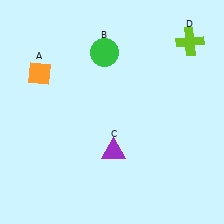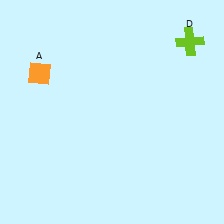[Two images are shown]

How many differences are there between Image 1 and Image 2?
There are 2 differences between the two images.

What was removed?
The purple triangle (C), the green circle (B) were removed in Image 2.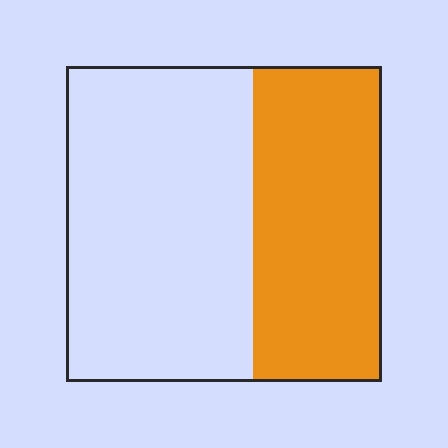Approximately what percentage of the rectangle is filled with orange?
Approximately 40%.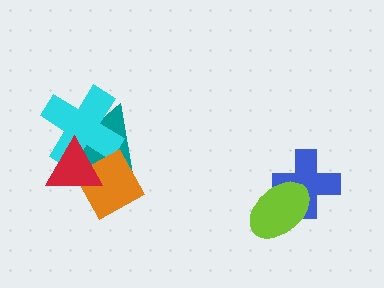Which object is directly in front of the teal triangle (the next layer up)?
The cyan cross is directly in front of the teal triangle.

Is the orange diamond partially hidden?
Yes, it is partially covered by another shape.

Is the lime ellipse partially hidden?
No, no other shape covers it.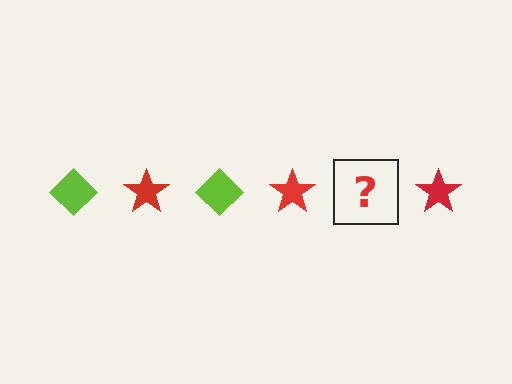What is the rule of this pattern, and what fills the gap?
The rule is that the pattern alternates between lime diamond and red star. The gap should be filled with a lime diamond.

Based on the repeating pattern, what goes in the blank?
The blank should be a lime diamond.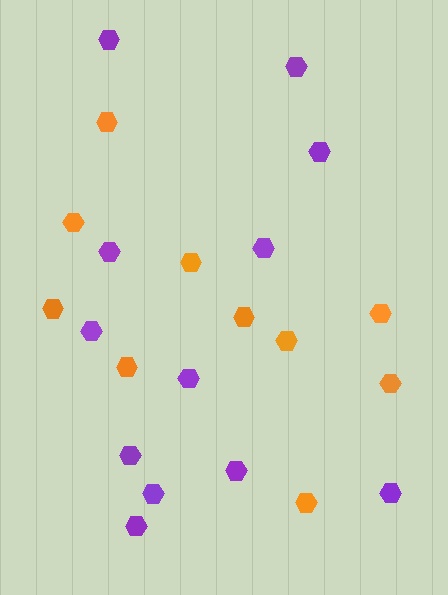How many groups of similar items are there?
There are 2 groups: one group of purple hexagons (12) and one group of orange hexagons (10).